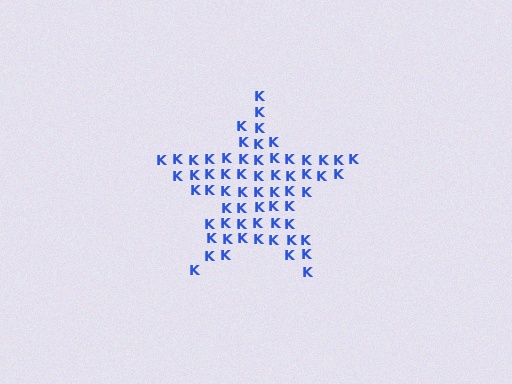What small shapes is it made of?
It is made of small letter K's.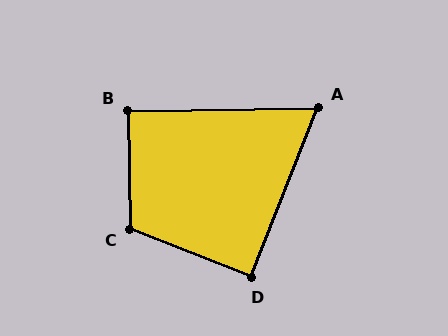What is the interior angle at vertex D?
Approximately 90 degrees (approximately right).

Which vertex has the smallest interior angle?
A, at approximately 68 degrees.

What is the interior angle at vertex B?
Approximately 90 degrees (approximately right).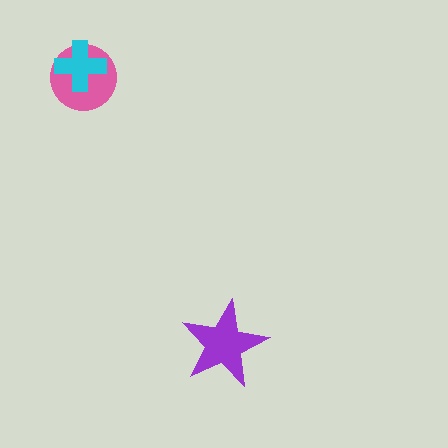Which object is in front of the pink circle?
The cyan cross is in front of the pink circle.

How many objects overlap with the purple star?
0 objects overlap with the purple star.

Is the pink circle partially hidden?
Yes, it is partially covered by another shape.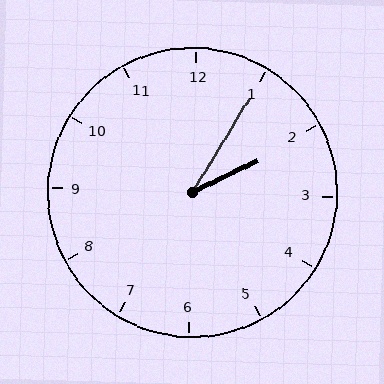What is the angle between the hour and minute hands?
Approximately 32 degrees.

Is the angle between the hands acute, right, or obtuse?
It is acute.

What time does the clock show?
2:05.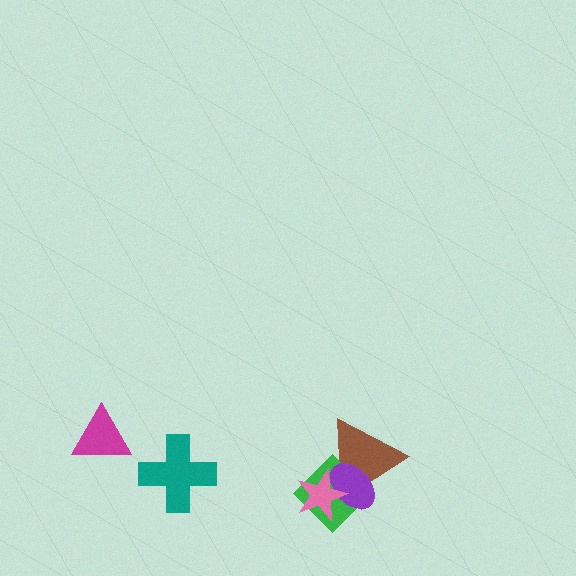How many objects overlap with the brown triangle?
3 objects overlap with the brown triangle.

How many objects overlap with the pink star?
3 objects overlap with the pink star.